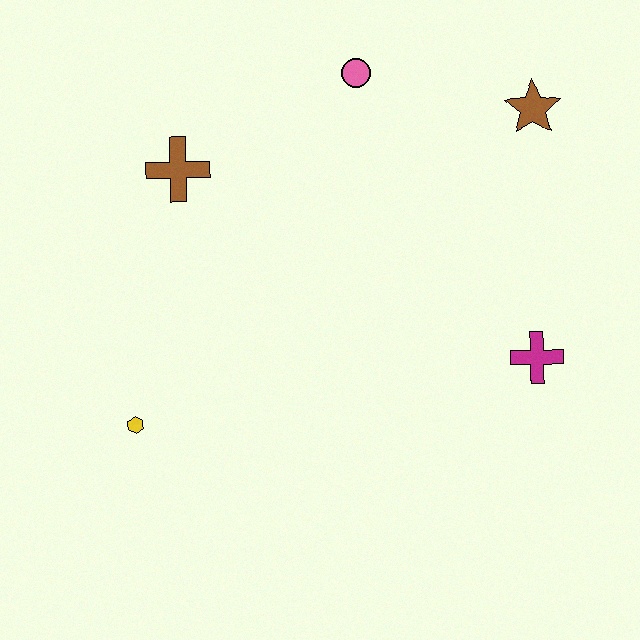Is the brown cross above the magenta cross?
Yes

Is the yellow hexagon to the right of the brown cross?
No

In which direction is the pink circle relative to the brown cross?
The pink circle is to the right of the brown cross.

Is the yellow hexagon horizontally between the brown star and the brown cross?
No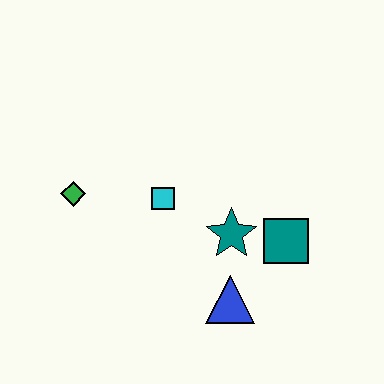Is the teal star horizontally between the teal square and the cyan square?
Yes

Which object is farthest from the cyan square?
The teal square is farthest from the cyan square.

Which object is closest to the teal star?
The teal square is closest to the teal star.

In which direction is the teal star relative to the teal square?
The teal star is to the left of the teal square.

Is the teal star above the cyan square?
No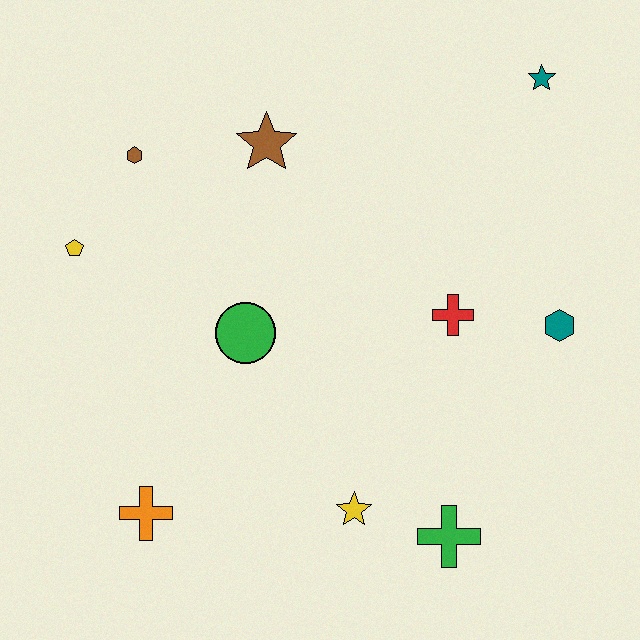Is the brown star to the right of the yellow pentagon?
Yes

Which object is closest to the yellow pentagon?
The brown hexagon is closest to the yellow pentagon.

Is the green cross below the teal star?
Yes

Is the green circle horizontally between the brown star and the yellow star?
No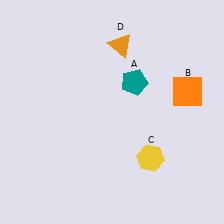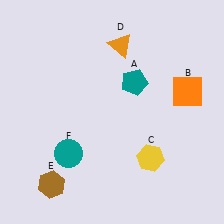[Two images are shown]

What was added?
A brown hexagon (E), a teal circle (F) were added in Image 2.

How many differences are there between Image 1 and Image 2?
There are 2 differences between the two images.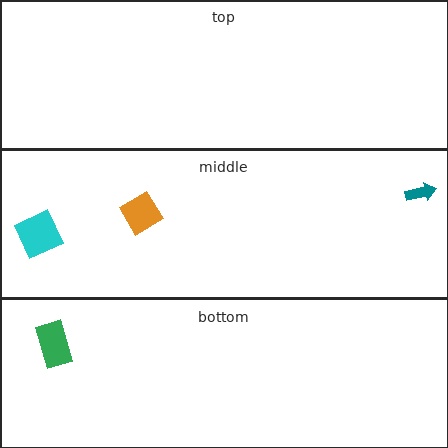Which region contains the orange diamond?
The middle region.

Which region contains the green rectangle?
The bottom region.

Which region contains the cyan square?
The middle region.